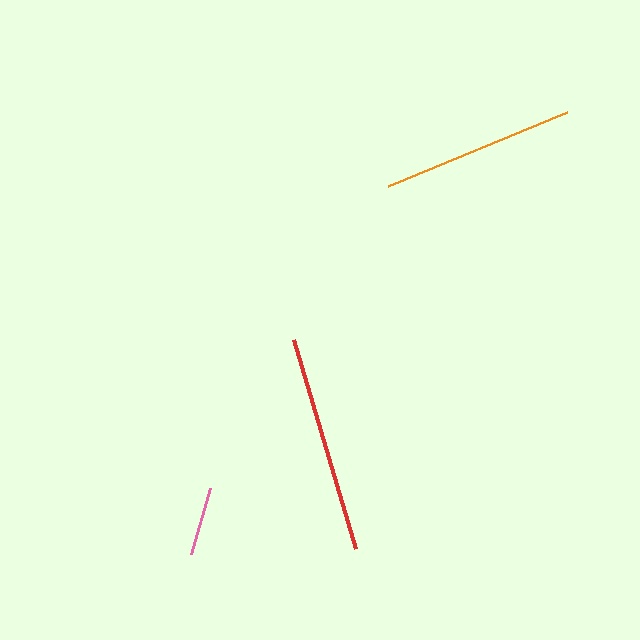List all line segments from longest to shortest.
From longest to shortest: red, orange, pink.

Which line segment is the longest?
The red line is the longest at approximately 218 pixels.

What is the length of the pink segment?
The pink segment is approximately 68 pixels long.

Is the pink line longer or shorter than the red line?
The red line is longer than the pink line.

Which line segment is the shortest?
The pink line is the shortest at approximately 68 pixels.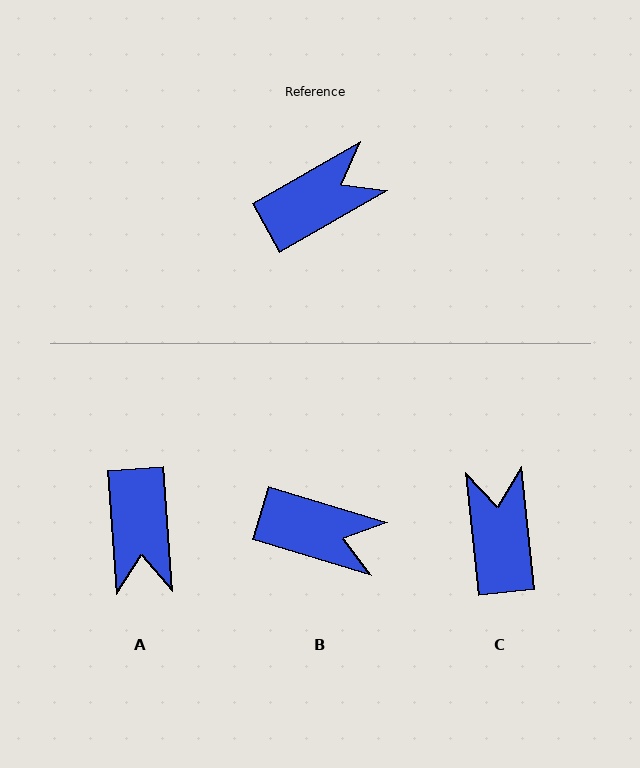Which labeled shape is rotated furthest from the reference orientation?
A, about 116 degrees away.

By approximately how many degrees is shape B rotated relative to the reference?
Approximately 47 degrees clockwise.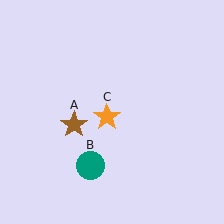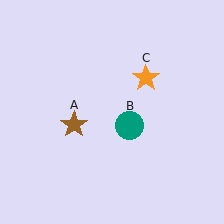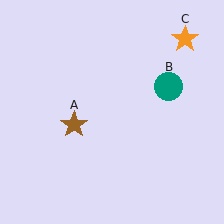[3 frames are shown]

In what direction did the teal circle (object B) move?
The teal circle (object B) moved up and to the right.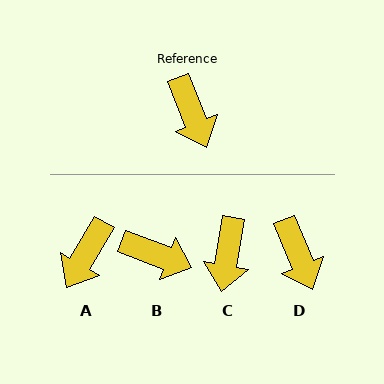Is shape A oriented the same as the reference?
No, it is off by about 53 degrees.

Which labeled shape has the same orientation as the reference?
D.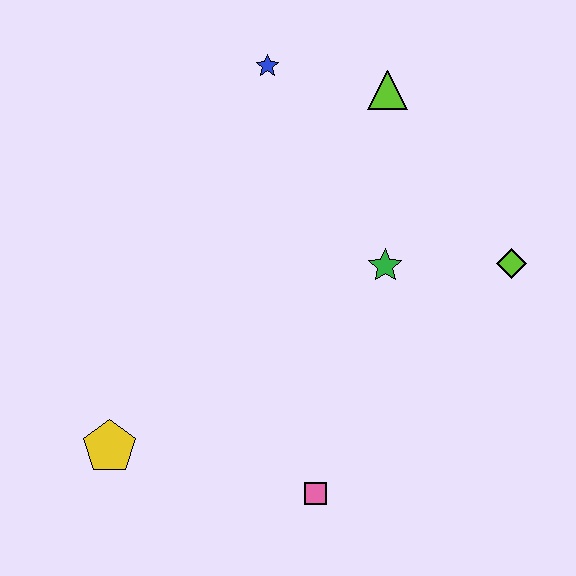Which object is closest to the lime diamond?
The green star is closest to the lime diamond.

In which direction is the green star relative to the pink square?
The green star is above the pink square.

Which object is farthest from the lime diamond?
The yellow pentagon is farthest from the lime diamond.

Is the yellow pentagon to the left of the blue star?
Yes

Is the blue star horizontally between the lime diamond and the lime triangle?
No